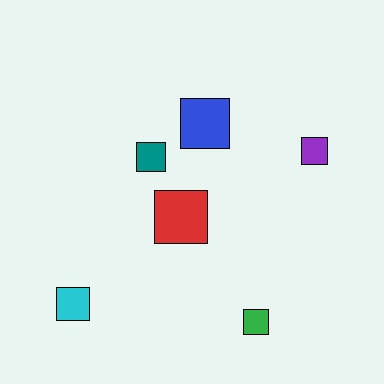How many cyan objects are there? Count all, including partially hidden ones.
There is 1 cyan object.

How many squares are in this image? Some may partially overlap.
There are 6 squares.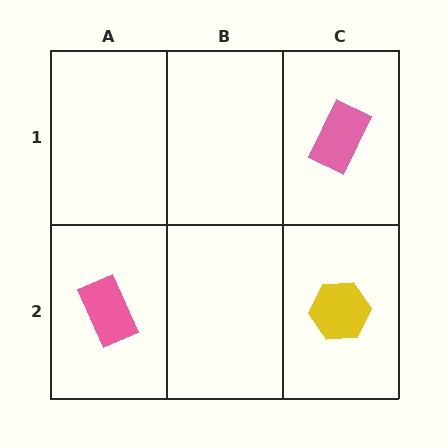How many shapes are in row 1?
1 shape.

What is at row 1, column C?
A pink rectangle.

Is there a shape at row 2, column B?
No, that cell is empty.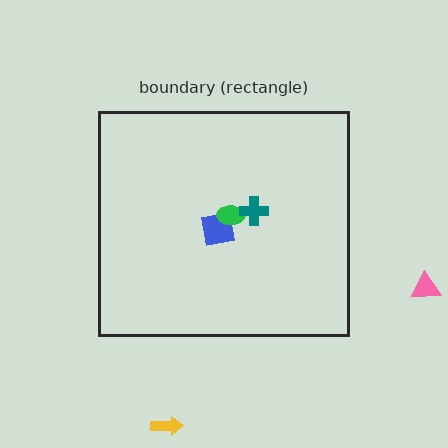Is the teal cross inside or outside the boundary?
Inside.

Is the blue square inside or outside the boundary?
Inside.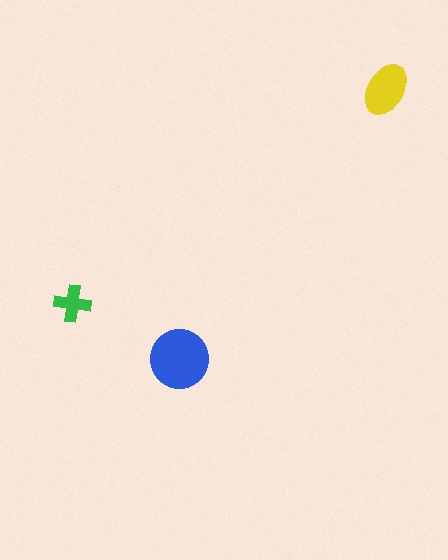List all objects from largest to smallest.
The blue circle, the yellow ellipse, the green cross.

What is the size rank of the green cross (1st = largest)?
3rd.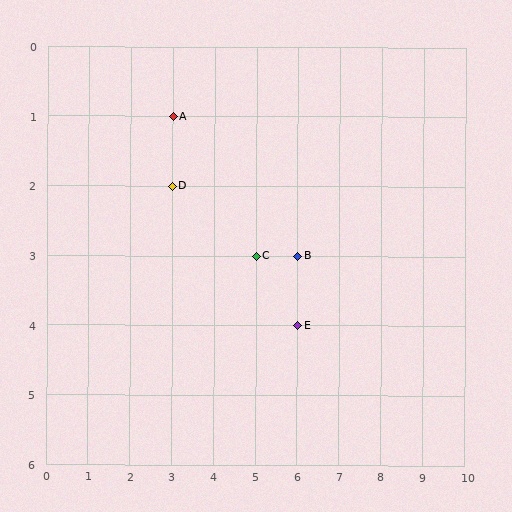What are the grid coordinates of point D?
Point D is at grid coordinates (3, 2).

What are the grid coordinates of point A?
Point A is at grid coordinates (3, 1).